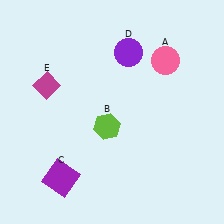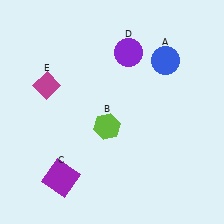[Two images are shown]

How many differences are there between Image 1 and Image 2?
There is 1 difference between the two images.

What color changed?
The circle (A) changed from pink in Image 1 to blue in Image 2.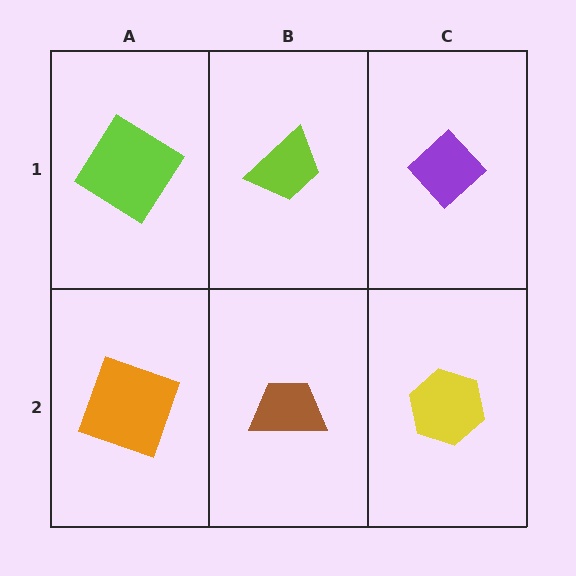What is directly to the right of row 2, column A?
A brown trapezoid.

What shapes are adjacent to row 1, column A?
An orange square (row 2, column A), a lime trapezoid (row 1, column B).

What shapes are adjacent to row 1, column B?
A brown trapezoid (row 2, column B), a lime diamond (row 1, column A), a purple diamond (row 1, column C).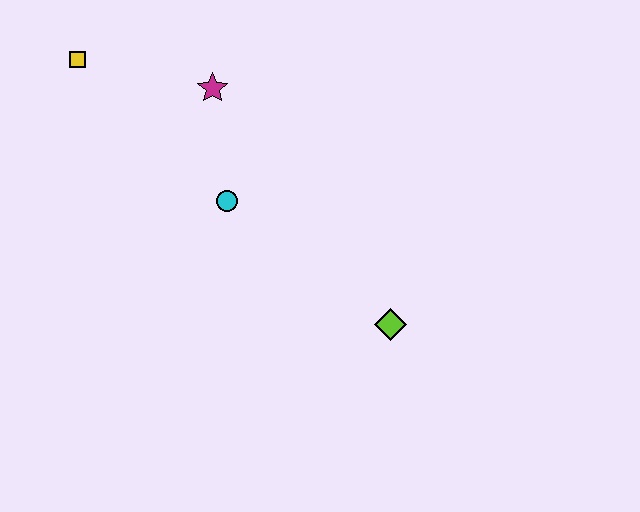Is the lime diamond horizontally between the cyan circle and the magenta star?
No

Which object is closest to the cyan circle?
The magenta star is closest to the cyan circle.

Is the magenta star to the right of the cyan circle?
No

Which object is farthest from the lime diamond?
The yellow square is farthest from the lime diamond.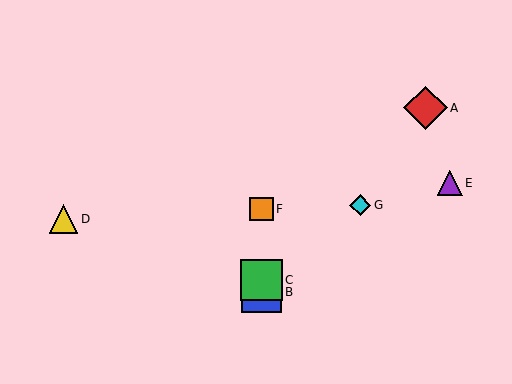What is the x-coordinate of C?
Object C is at x≈261.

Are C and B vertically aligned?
Yes, both are at x≈261.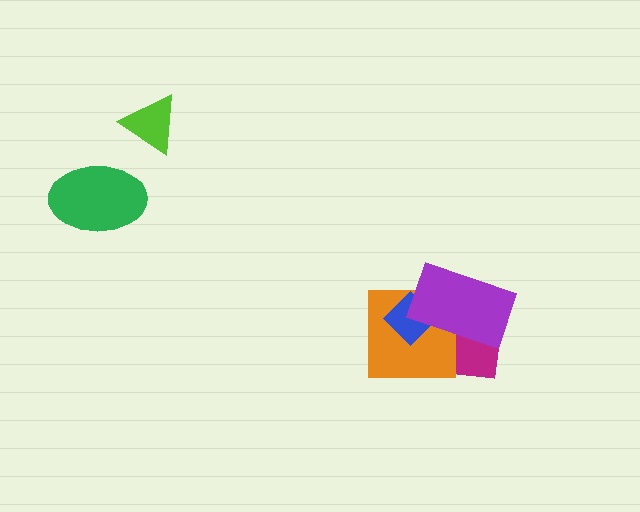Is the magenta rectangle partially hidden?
Yes, it is partially covered by another shape.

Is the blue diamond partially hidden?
Yes, it is partially covered by another shape.